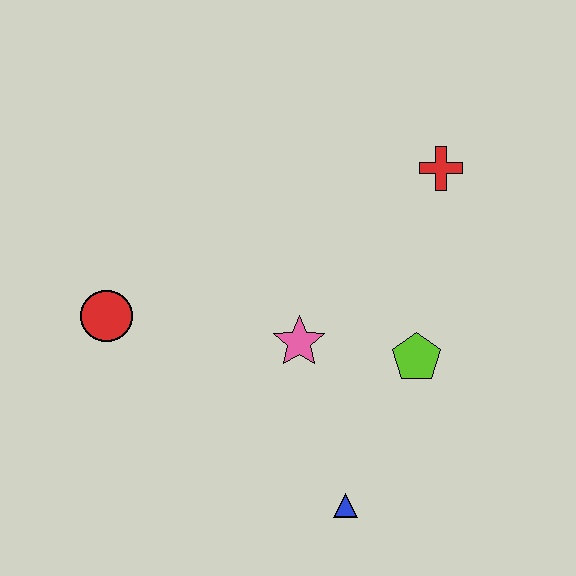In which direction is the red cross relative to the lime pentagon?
The red cross is above the lime pentagon.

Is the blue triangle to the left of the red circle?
No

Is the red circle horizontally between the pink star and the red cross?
No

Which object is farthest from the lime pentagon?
The red circle is farthest from the lime pentagon.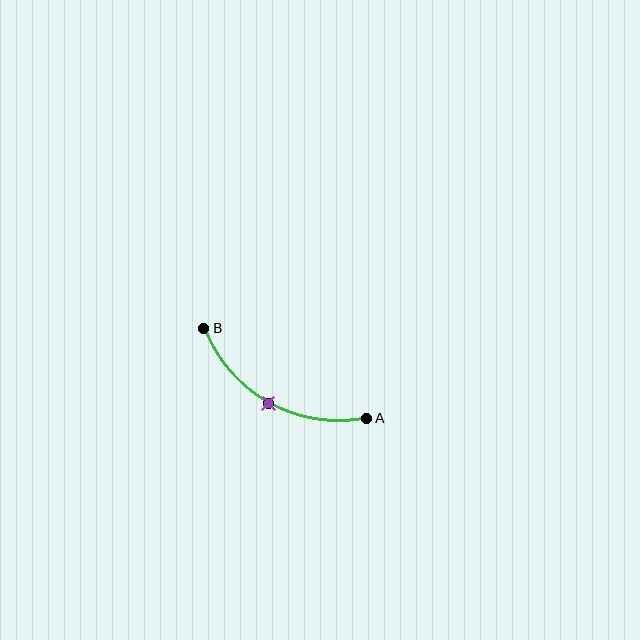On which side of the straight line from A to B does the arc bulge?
The arc bulges below the straight line connecting A and B.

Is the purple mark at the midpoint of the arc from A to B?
Yes. The purple mark lies on the arc at equal arc-length from both A and B — it is the arc midpoint.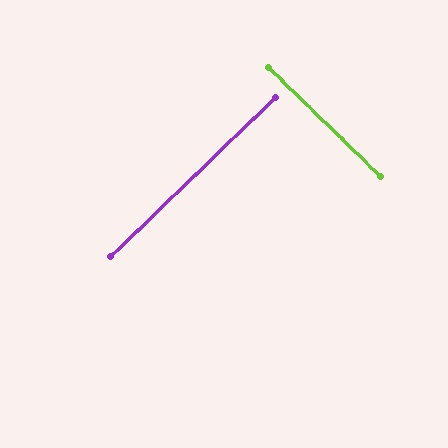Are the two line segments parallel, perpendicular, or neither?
Perpendicular — they meet at approximately 88°.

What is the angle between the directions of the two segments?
Approximately 88 degrees.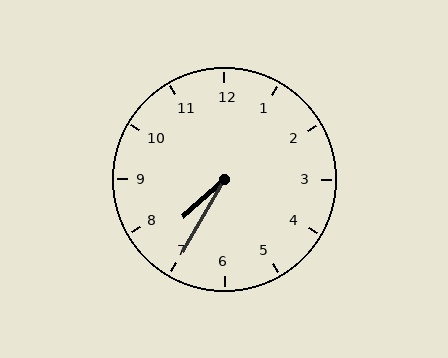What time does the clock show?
7:35.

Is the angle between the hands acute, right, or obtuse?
It is acute.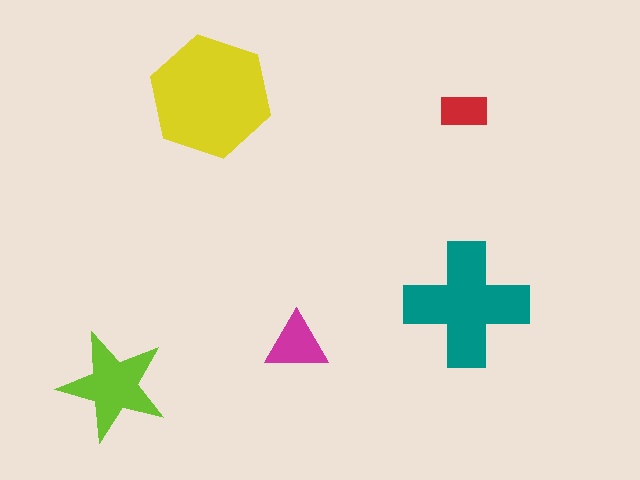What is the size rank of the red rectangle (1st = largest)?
5th.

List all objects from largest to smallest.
The yellow hexagon, the teal cross, the lime star, the magenta triangle, the red rectangle.